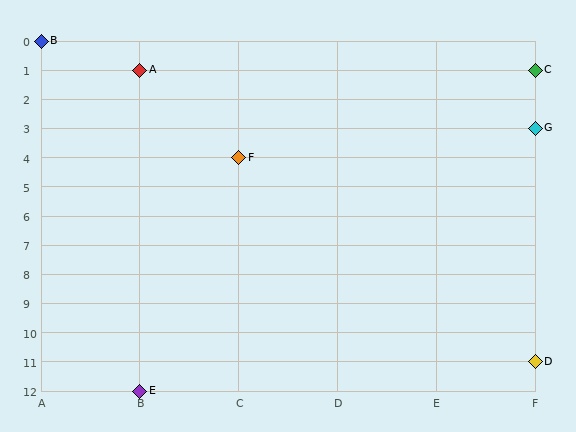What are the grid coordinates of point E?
Point E is at grid coordinates (B, 12).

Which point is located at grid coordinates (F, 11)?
Point D is at (F, 11).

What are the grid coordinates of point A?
Point A is at grid coordinates (B, 1).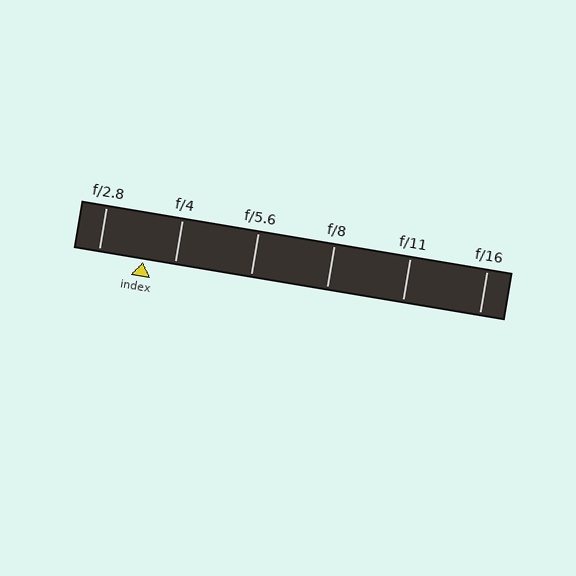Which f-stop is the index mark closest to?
The index mark is closest to f/4.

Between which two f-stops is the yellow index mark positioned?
The index mark is between f/2.8 and f/4.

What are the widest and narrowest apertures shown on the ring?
The widest aperture shown is f/2.8 and the narrowest is f/16.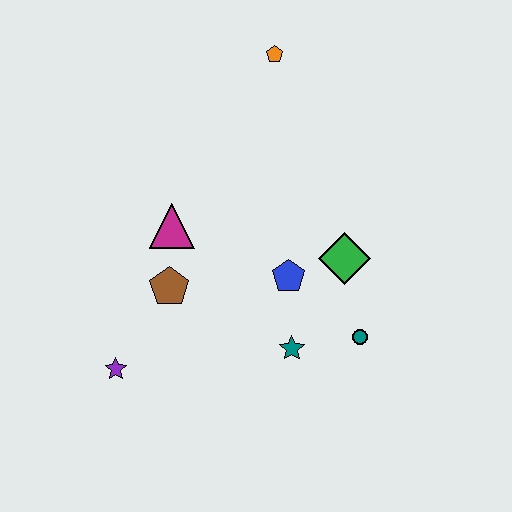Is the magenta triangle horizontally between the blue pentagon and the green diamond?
No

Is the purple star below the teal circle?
Yes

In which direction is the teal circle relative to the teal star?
The teal circle is to the right of the teal star.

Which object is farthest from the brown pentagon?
The orange pentagon is farthest from the brown pentagon.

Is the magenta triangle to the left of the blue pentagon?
Yes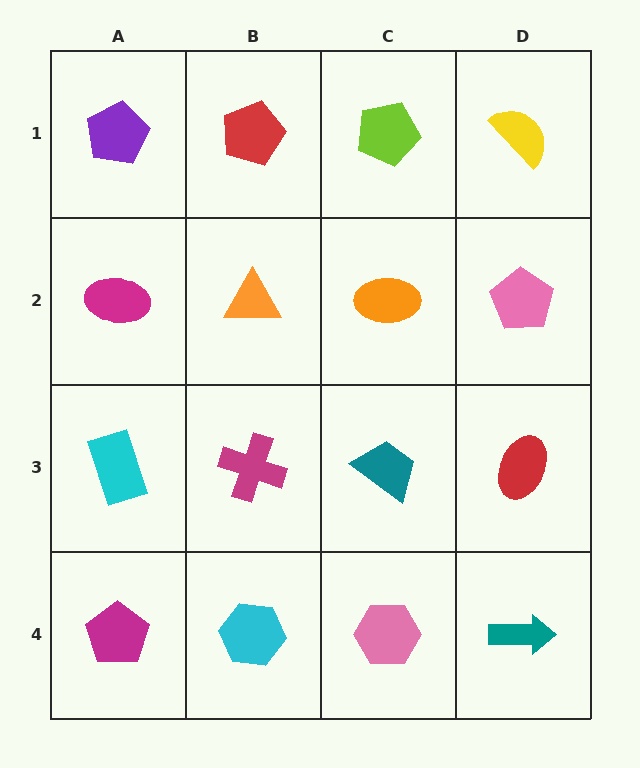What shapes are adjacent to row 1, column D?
A pink pentagon (row 2, column D), a lime pentagon (row 1, column C).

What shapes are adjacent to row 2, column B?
A red pentagon (row 1, column B), a magenta cross (row 3, column B), a magenta ellipse (row 2, column A), an orange ellipse (row 2, column C).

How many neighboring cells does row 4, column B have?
3.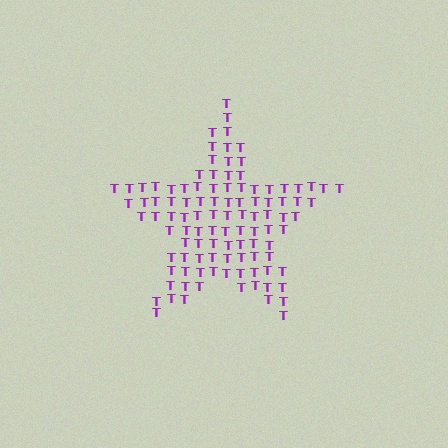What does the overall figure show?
The overall figure shows a star.